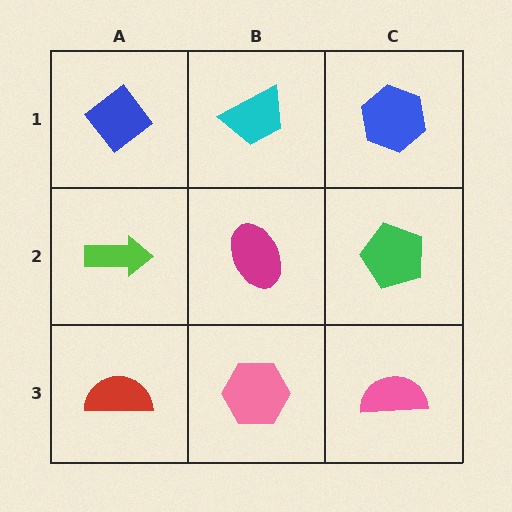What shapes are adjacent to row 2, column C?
A blue hexagon (row 1, column C), a pink semicircle (row 3, column C), a magenta ellipse (row 2, column B).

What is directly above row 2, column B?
A cyan trapezoid.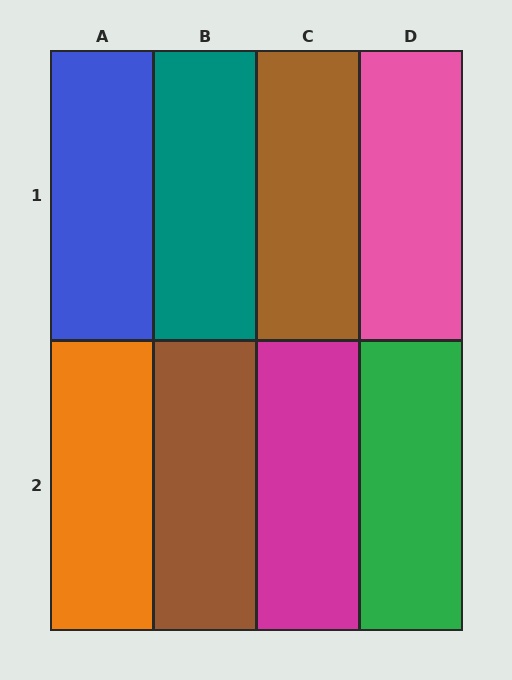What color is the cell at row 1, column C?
Brown.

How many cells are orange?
1 cell is orange.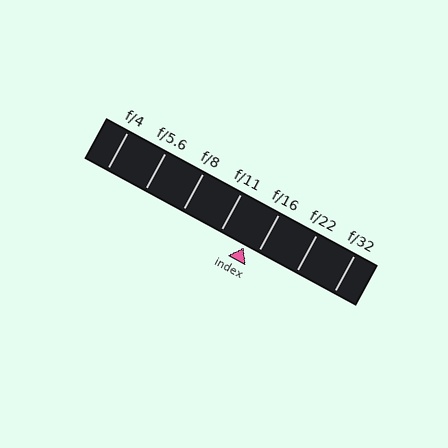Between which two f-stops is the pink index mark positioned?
The index mark is between f/11 and f/16.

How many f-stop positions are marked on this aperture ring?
There are 7 f-stop positions marked.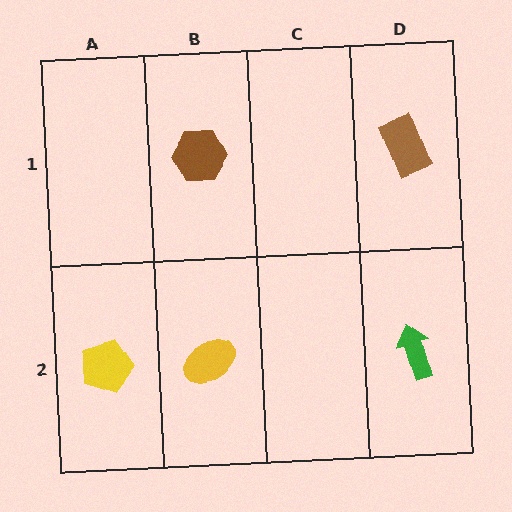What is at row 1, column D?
A brown rectangle.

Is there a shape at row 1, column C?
No, that cell is empty.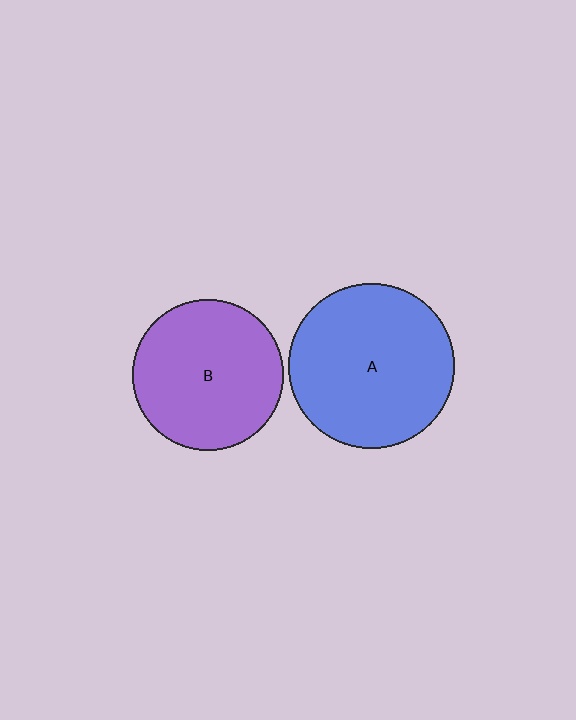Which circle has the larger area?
Circle A (blue).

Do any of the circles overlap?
No, none of the circles overlap.